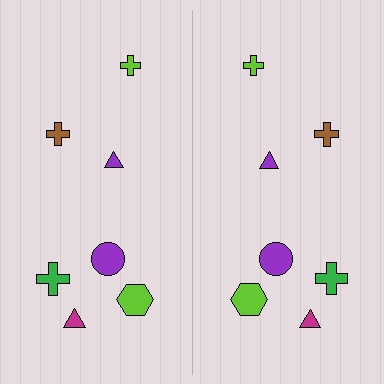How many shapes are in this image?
There are 14 shapes in this image.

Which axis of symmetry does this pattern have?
The pattern has a vertical axis of symmetry running through the center of the image.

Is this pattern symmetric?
Yes, this pattern has bilateral (reflection) symmetry.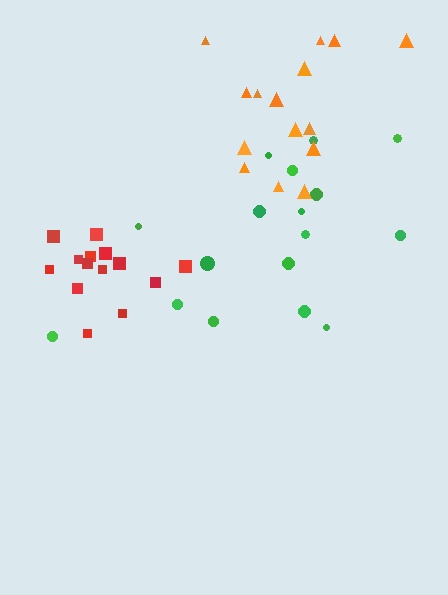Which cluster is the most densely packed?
Red.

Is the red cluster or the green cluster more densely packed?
Red.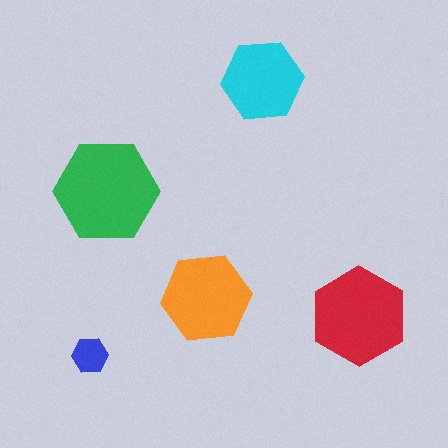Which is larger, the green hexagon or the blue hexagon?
The green one.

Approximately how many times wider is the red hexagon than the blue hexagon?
About 2.5 times wider.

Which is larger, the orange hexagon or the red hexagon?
The red one.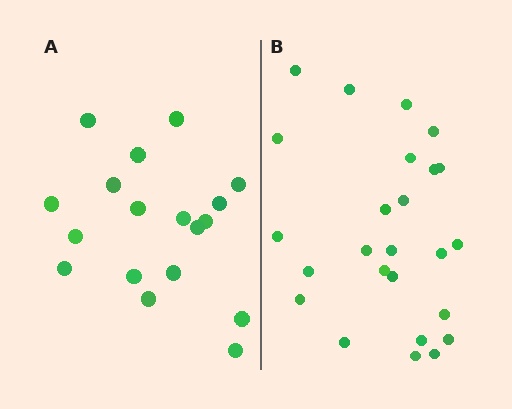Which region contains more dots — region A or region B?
Region B (the right region) has more dots.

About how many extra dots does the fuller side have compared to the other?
Region B has roughly 8 or so more dots than region A.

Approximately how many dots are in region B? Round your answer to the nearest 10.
About 20 dots. (The exact count is 25, which rounds to 20.)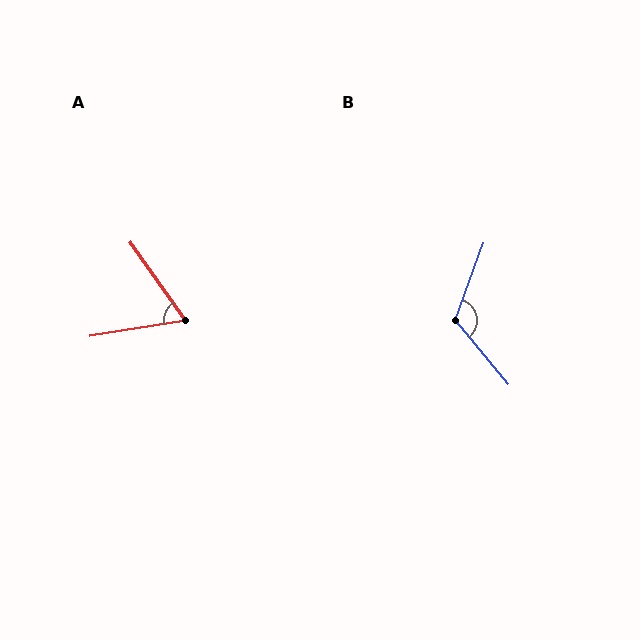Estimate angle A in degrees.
Approximately 64 degrees.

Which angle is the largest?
B, at approximately 120 degrees.